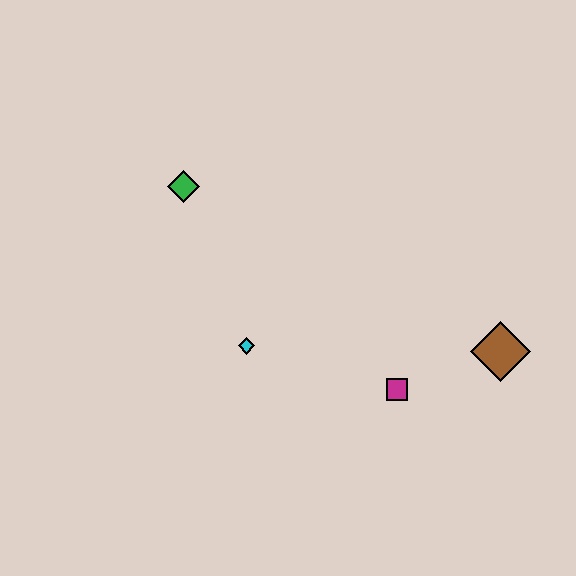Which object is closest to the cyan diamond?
The magenta square is closest to the cyan diamond.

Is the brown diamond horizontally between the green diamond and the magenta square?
No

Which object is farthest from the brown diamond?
The green diamond is farthest from the brown diamond.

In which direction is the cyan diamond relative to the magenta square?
The cyan diamond is to the left of the magenta square.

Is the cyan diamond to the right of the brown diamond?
No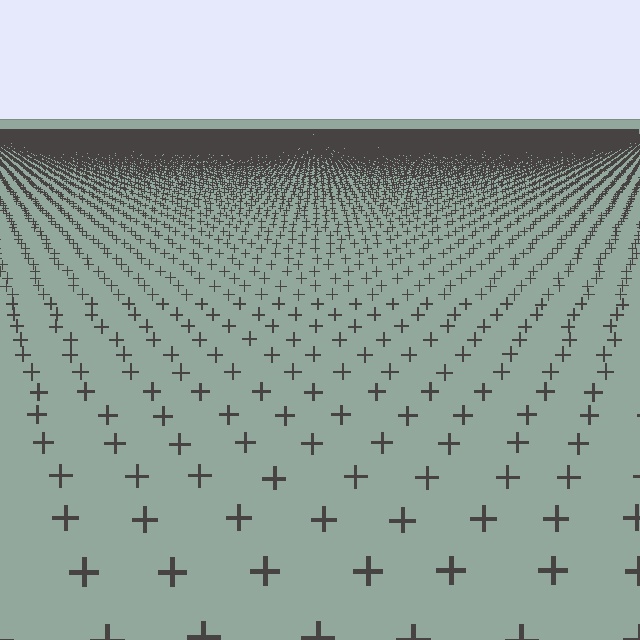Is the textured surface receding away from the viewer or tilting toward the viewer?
The surface is receding away from the viewer. Texture elements get smaller and denser toward the top.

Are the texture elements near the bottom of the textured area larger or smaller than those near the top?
Larger. Near the bottom, elements are closer to the viewer and appear at a bigger on-screen size.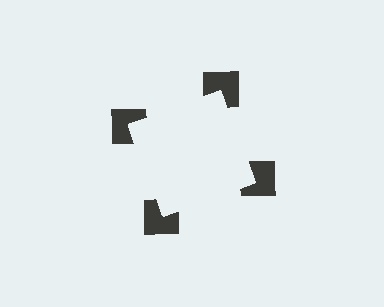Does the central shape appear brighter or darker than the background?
It typically appears slightly brighter than the background, even though no actual brightness change is drawn.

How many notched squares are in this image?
There are 4 — one at each vertex of the illusory square.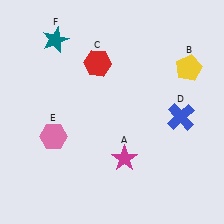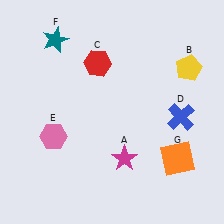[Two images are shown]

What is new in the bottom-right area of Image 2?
An orange square (G) was added in the bottom-right area of Image 2.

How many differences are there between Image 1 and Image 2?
There is 1 difference between the two images.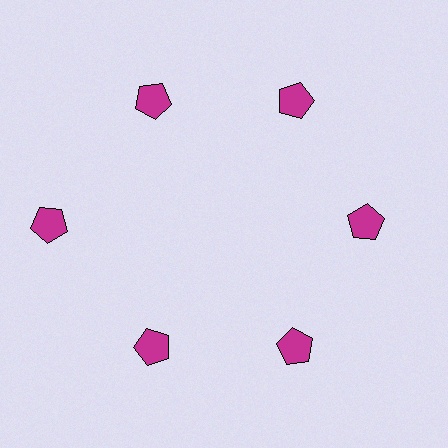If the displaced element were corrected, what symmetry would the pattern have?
It would have 6-fold rotational symmetry — the pattern would map onto itself every 60 degrees.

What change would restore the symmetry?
The symmetry would be restored by moving it inward, back onto the ring so that all 6 pentagons sit at equal angles and equal distance from the center.